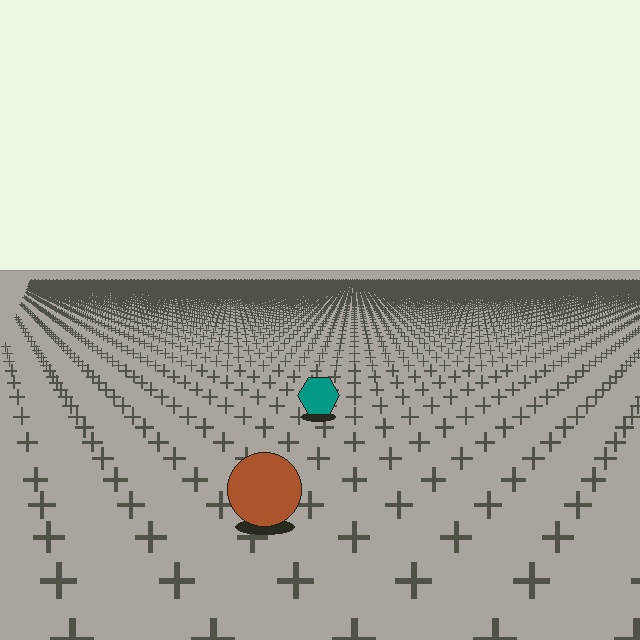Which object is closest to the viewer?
The brown circle is closest. The texture marks near it are larger and more spread out.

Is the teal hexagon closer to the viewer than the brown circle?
No. The brown circle is closer — you can tell from the texture gradient: the ground texture is coarser near it.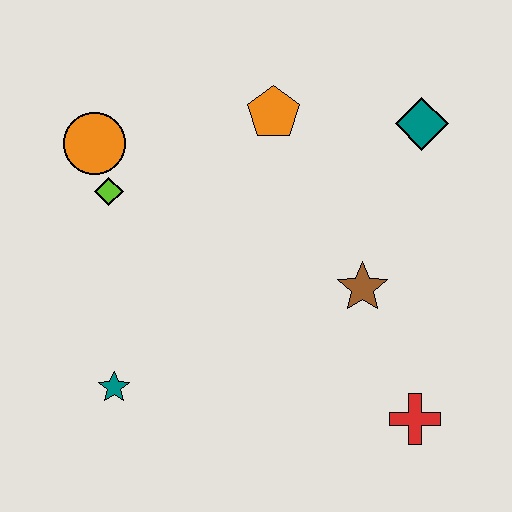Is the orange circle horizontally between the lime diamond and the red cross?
No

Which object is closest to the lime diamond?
The orange circle is closest to the lime diamond.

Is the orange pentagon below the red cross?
No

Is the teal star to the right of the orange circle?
Yes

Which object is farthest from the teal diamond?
The teal star is farthest from the teal diamond.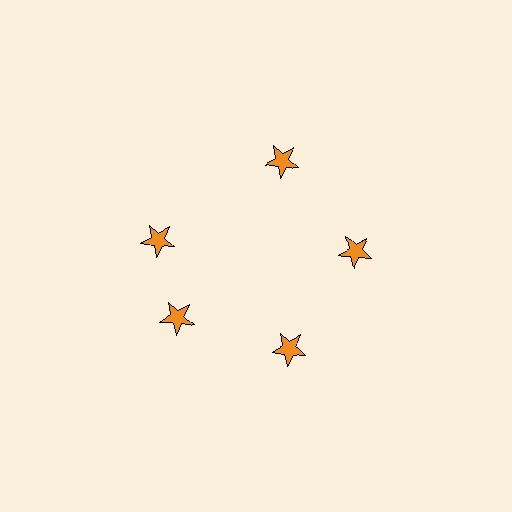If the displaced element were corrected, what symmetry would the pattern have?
It would have 5-fold rotational symmetry — the pattern would map onto itself every 72 degrees.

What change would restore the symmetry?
The symmetry would be restored by rotating it back into even spacing with its neighbors so that all 5 stars sit at equal angles and equal distance from the center.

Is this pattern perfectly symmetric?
No. The 5 orange stars are arranged in a ring, but one element near the 10 o'clock position is rotated out of alignment along the ring, breaking the 5-fold rotational symmetry.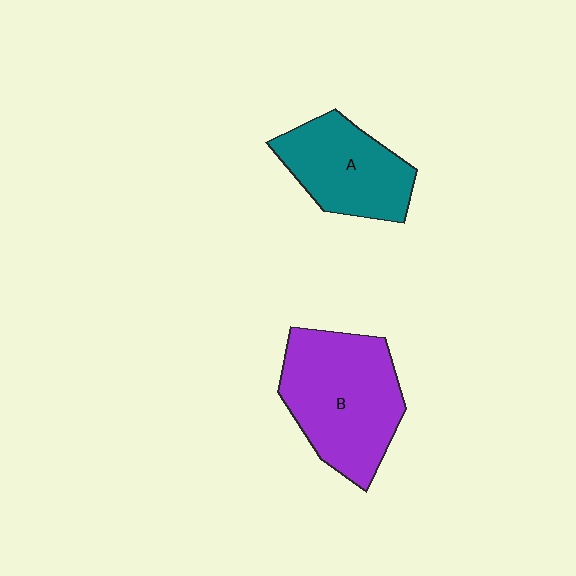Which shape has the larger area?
Shape B (purple).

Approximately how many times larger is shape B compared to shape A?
Approximately 1.4 times.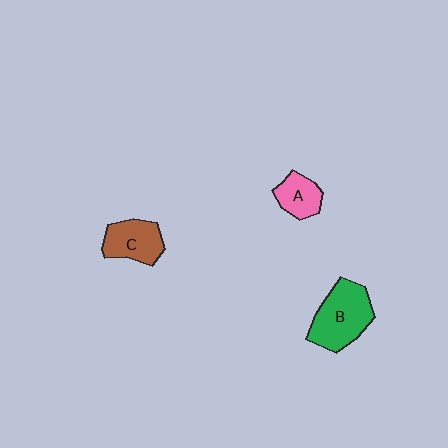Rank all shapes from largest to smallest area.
From largest to smallest: B (green), C (brown), A (pink).